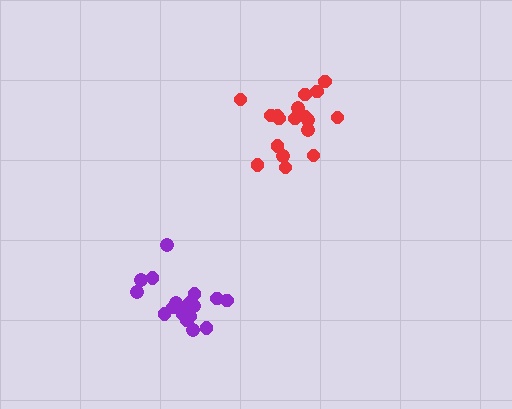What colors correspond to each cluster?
The clusters are colored: red, purple.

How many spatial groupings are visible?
There are 2 spatial groupings.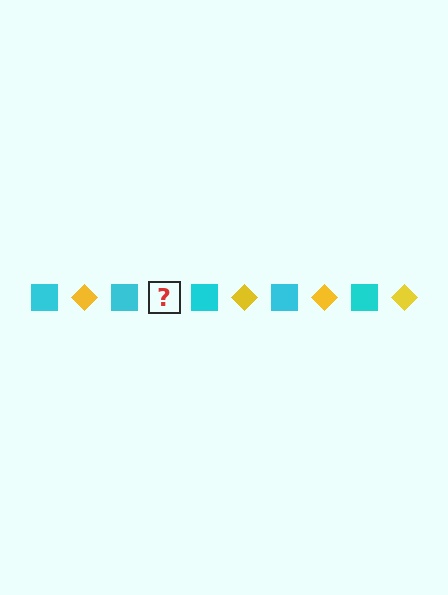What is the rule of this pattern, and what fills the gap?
The rule is that the pattern alternates between cyan square and yellow diamond. The gap should be filled with a yellow diamond.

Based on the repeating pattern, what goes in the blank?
The blank should be a yellow diamond.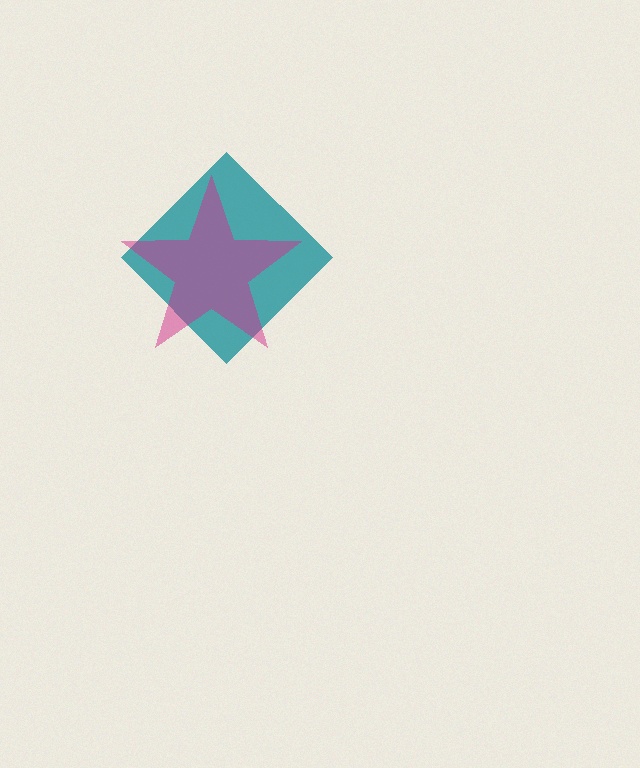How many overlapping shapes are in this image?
There are 2 overlapping shapes in the image.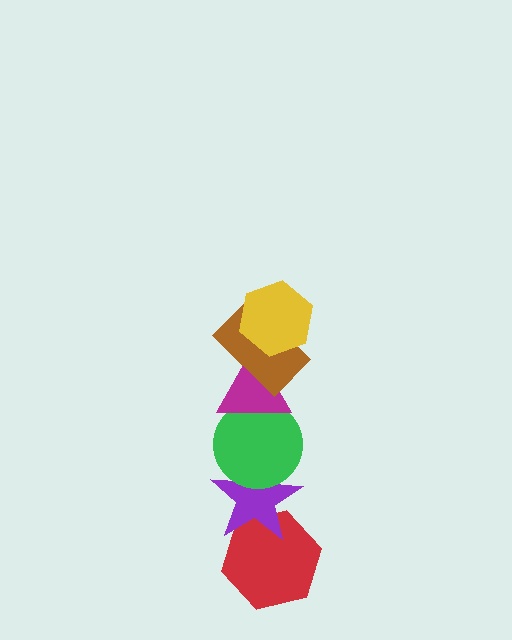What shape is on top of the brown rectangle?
The yellow hexagon is on top of the brown rectangle.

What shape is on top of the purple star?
The green circle is on top of the purple star.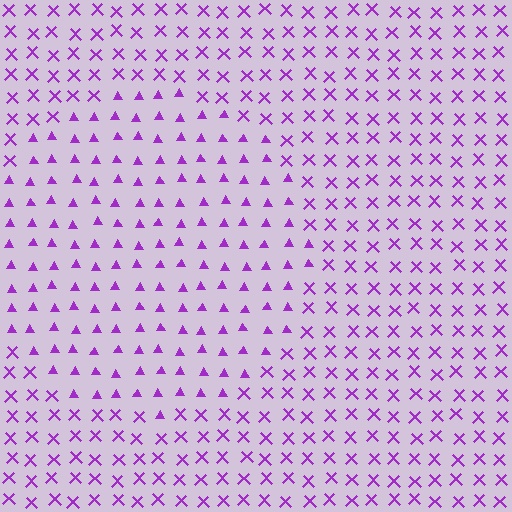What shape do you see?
I see a circle.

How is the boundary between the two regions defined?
The boundary is defined by a change in element shape: triangles inside vs. X marks outside. All elements share the same color and spacing.